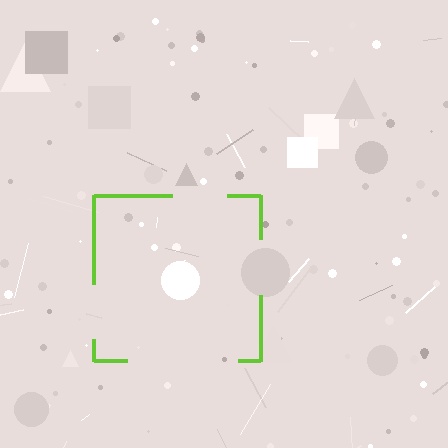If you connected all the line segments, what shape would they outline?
They would outline a square.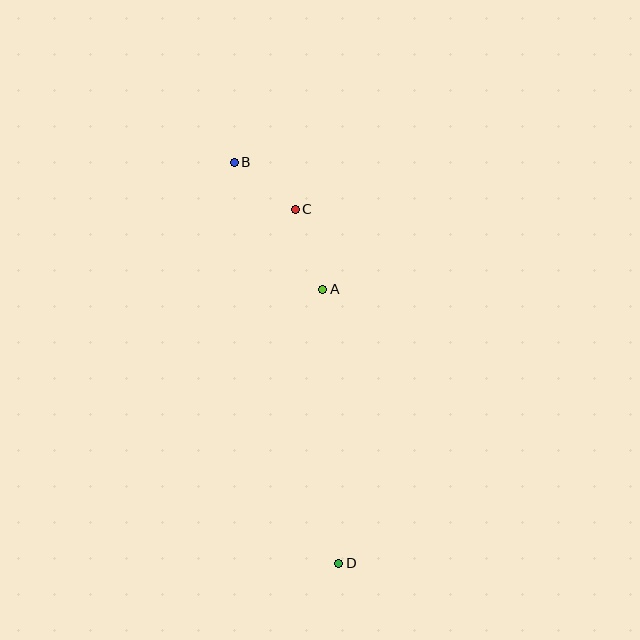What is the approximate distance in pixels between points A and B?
The distance between A and B is approximately 155 pixels.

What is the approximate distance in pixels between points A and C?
The distance between A and C is approximately 85 pixels.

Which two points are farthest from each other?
Points B and D are farthest from each other.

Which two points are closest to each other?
Points B and C are closest to each other.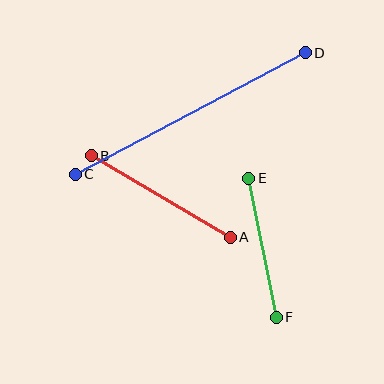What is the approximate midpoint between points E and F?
The midpoint is at approximately (263, 248) pixels.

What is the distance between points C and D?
The distance is approximately 260 pixels.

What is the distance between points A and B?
The distance is approximately 161 pixels.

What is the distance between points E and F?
The distance is approximately 142 pixels.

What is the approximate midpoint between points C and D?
The midpoint is at approximately (190, 113) pixels.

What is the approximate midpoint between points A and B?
The midpoint is at approximately (161, 196) pixels.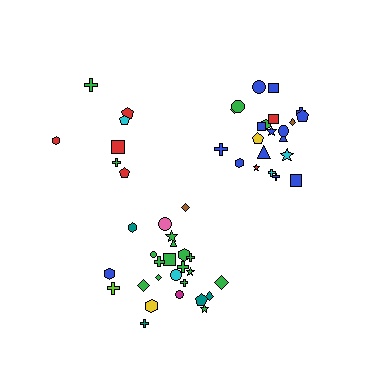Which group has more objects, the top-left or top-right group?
The top-right group.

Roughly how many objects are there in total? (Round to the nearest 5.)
Roughly 55 objects in total.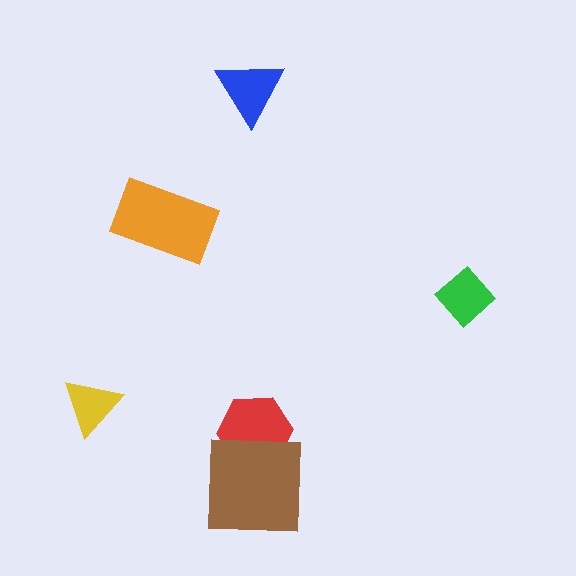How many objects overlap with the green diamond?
0 objects overlap with the green diamond.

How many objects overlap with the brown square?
1 object overlaps with the brown square.